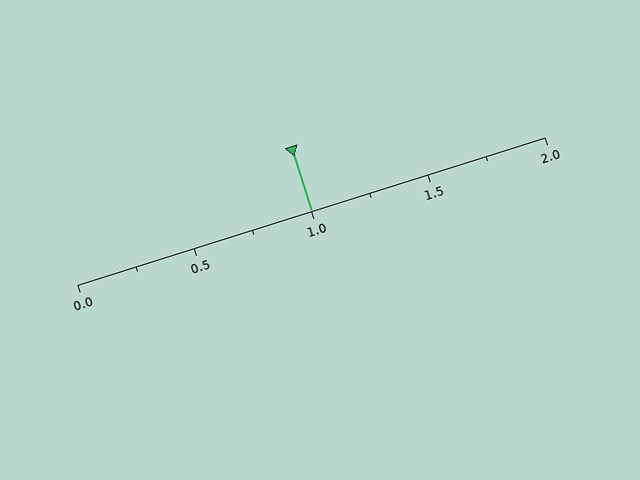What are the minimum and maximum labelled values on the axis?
The axis runs from 0.0 to 2.0.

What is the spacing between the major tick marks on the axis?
The major ticks are spaced 0.5 apart.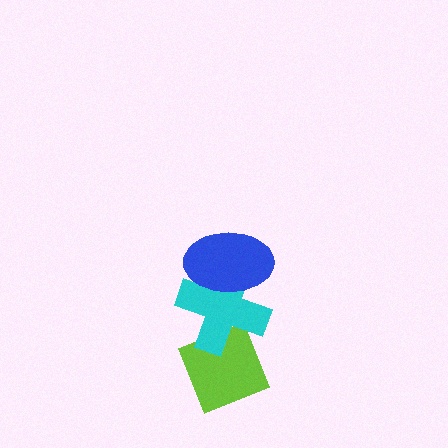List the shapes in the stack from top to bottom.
From top to bottom: the blue ellipse, the cyan cross, the lime diamond.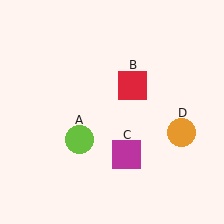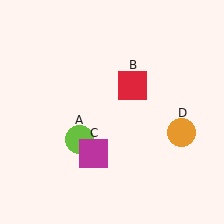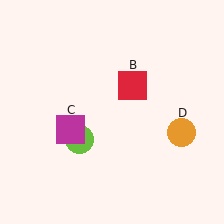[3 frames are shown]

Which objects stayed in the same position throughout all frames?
Lime circle (object A) and red square (object B) and orange circle (object D) remained stationary.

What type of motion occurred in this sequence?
The magenta square (object C) rotated clockwise around the center of the scene.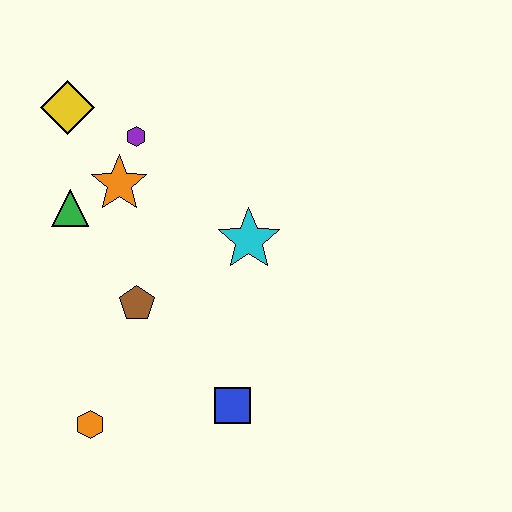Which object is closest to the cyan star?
The brown pentagon is closest to the cyan star.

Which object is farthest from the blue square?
The yellow diamond is farthest from the blue square.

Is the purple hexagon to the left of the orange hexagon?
No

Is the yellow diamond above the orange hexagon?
Yes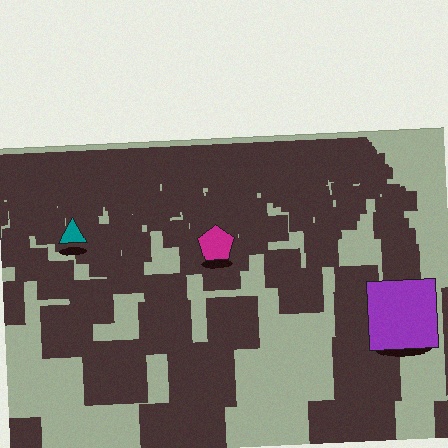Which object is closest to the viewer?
The purple square is closest. The texture marks near it are larger and more spread out.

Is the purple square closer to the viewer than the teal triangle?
Yes. The purple square is closer — you can tell from the texture gradient: the ground texture is coarser near it.